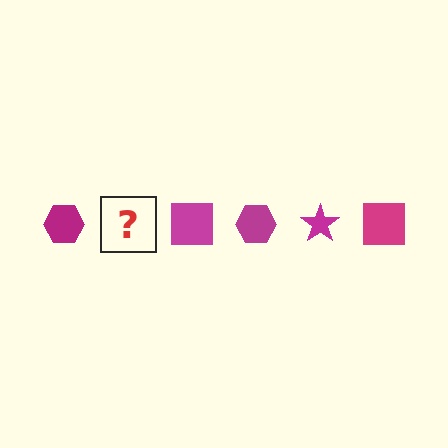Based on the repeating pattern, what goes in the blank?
The blank should be a magenta star.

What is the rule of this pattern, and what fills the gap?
The rule is that the pattern cycles through hexagon, star, square shapes in magenta. The gap should be filled with a magenta star.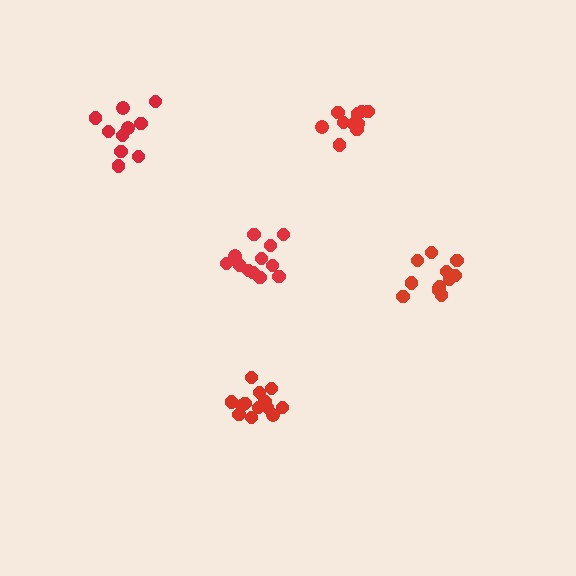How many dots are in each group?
Group 1: 12 dots, Group 2: 10 dots, Group 3: 13 dots, Group 4: 10 dots, Group 5: 12 dots (57 total).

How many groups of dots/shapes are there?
There are 5 groups.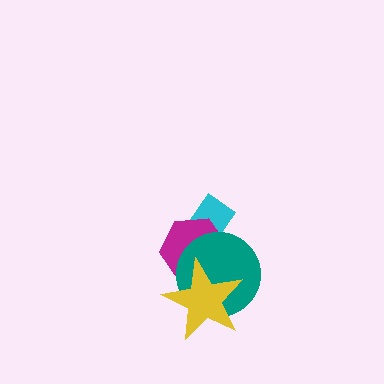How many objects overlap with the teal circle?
3 objects overlap with the teal circle.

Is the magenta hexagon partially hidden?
Yes, it is partially covered by another shape.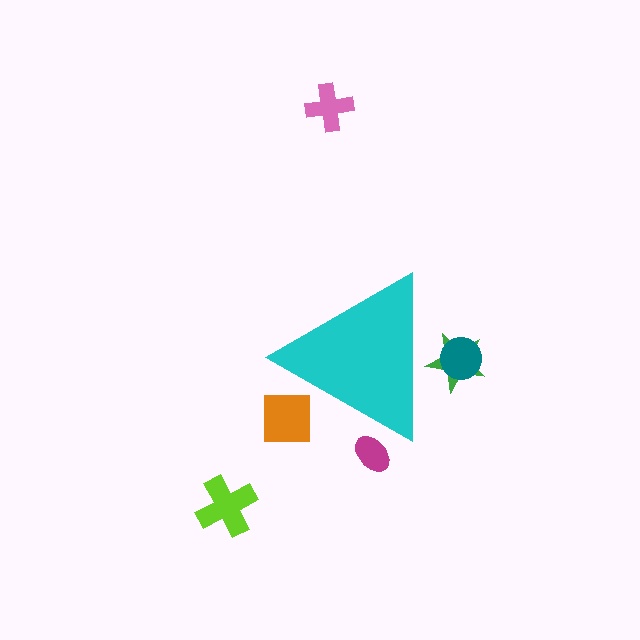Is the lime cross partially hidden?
No, the lime cross is fully visible.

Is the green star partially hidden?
Yes, the green star is partially hidden behind the cyan triangle.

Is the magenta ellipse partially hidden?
Yes, the magenta ellipse is partially hidden behind the cyan triangle.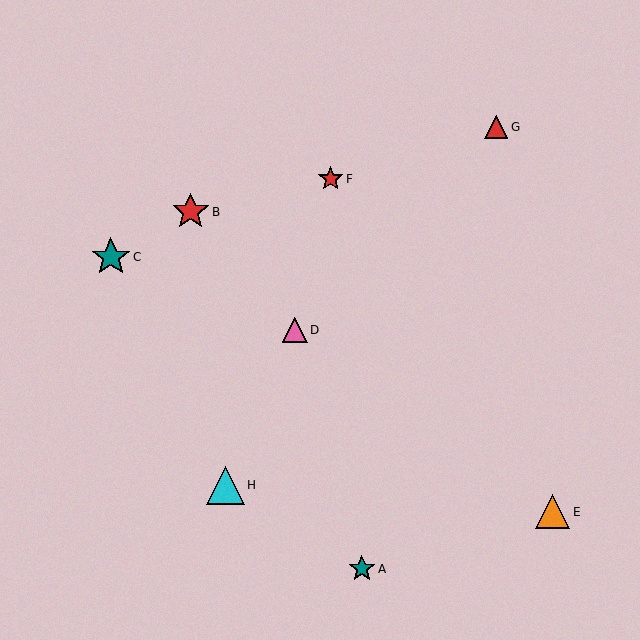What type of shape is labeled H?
Shape H is a cyan triangle.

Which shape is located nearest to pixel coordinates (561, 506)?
The orange triangle (labeled E) at (553, 512) is nearest to that location.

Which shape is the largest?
The teal star (labeled C) is the largest.